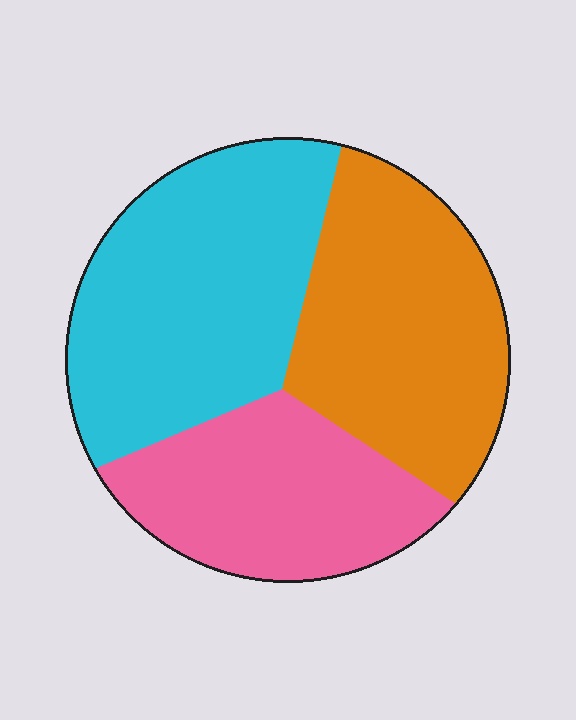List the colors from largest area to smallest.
From largest to smallest: cyan, orange, pink.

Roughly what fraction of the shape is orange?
Orange takes up between a quarter and a half of the shape.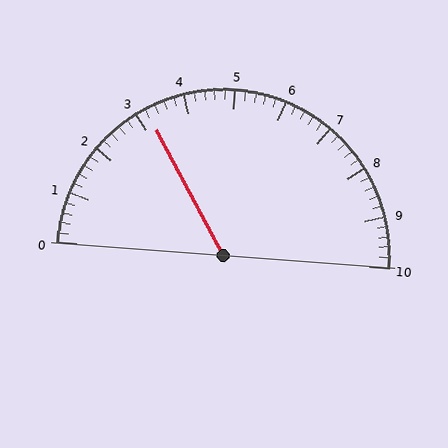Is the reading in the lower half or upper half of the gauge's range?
The reading is in the lower half of the range (0 to 10).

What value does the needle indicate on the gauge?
The needle indicates approximately 3.2.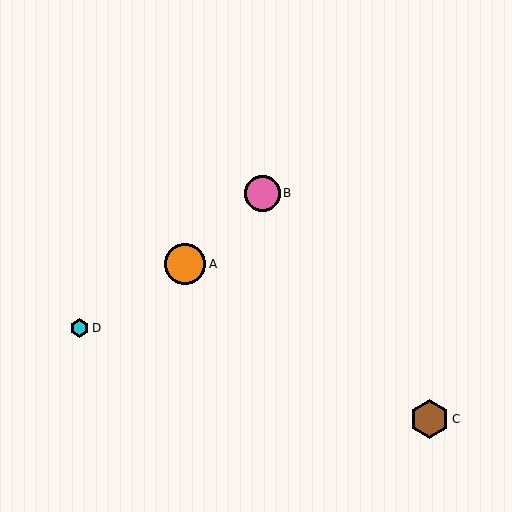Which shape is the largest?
The orange circle (labeled A) is the largest.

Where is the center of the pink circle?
The center of the pink circle is at (263, 193).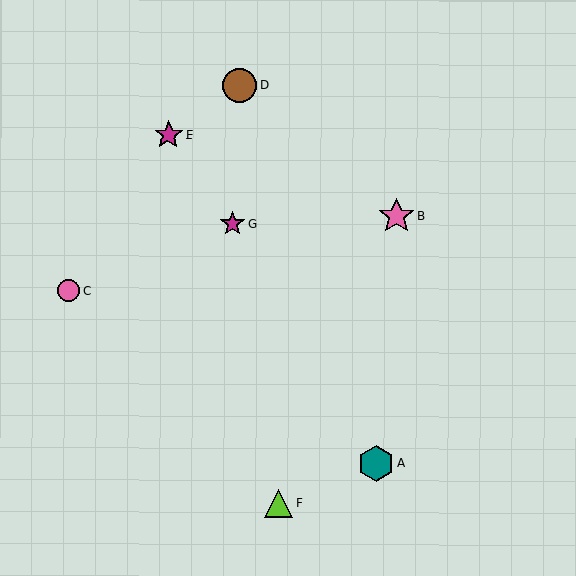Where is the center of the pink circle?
The center of the pink circle is at (69, 291).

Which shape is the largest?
The teal hexagon (labeled A) is the largest.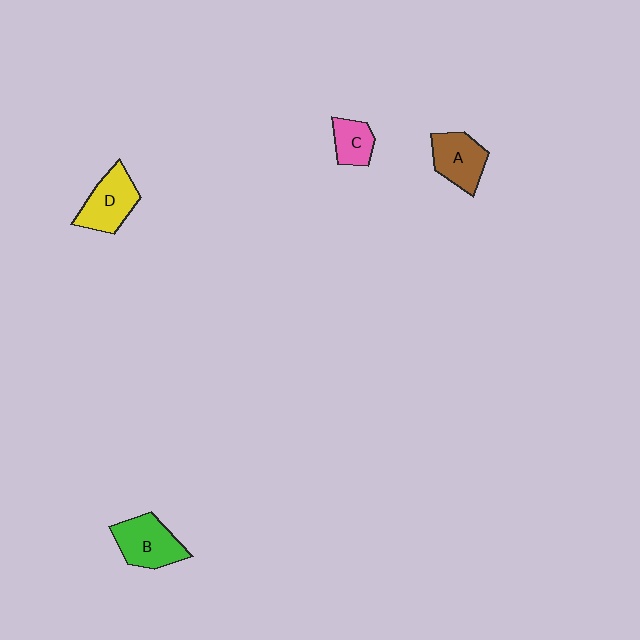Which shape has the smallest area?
Shape C (pink).